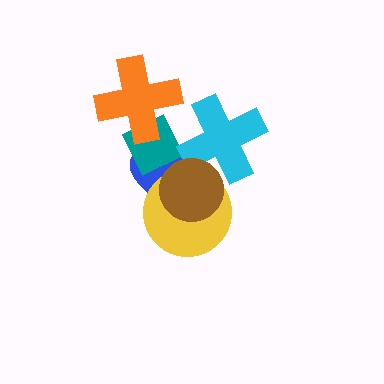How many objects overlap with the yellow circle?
2 objects overlap with the yellow circle.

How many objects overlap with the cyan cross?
2 objects overlap with the cyan cross.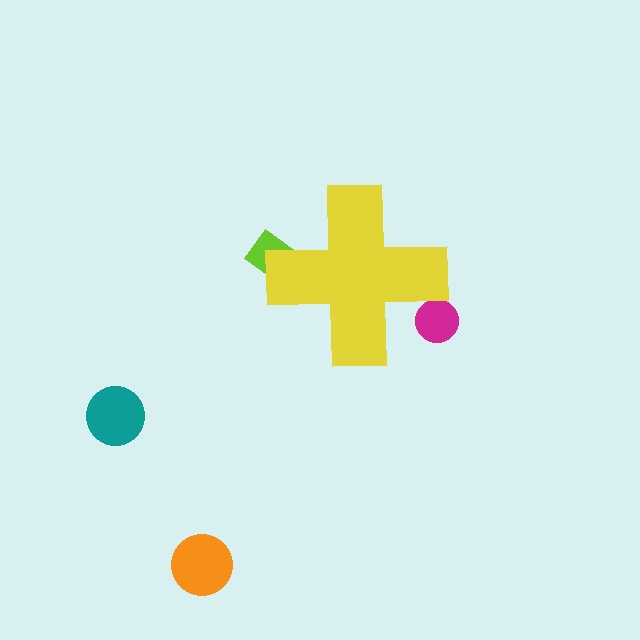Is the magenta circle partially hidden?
Yes, the magenta circle is partially hidden behind the yellow cross.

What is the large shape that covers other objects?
A yellow cross.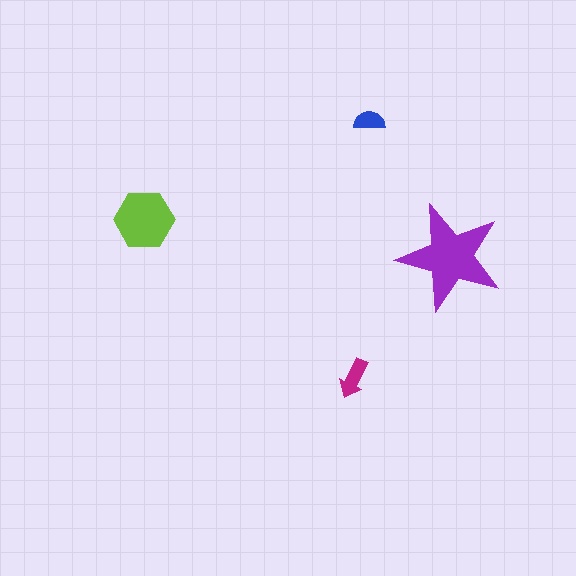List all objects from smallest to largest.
The blue semicircle, the magenta arrow, the lime hexagon, the purple star.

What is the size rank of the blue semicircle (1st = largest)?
4th.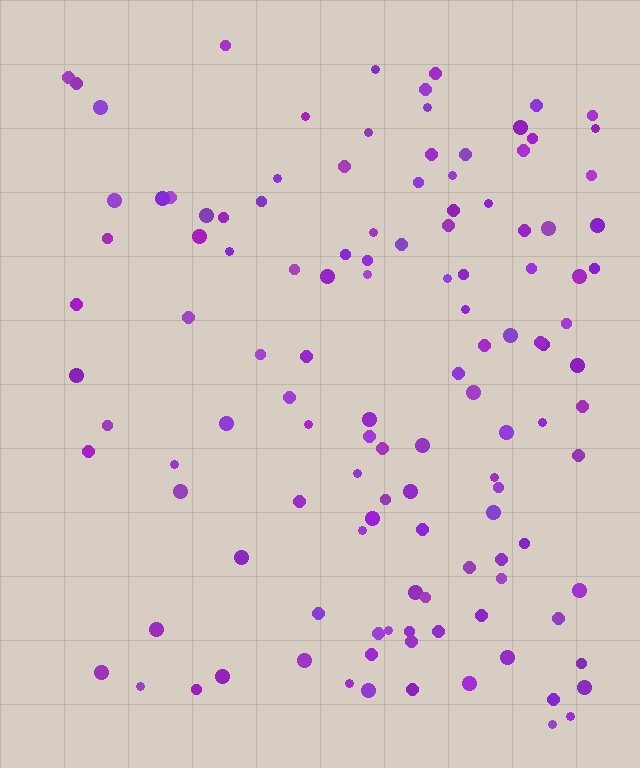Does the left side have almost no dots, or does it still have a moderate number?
Still a moderate number, just noticeably fewer than the right.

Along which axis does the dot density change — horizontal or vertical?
Horizontal.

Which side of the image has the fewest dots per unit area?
The left.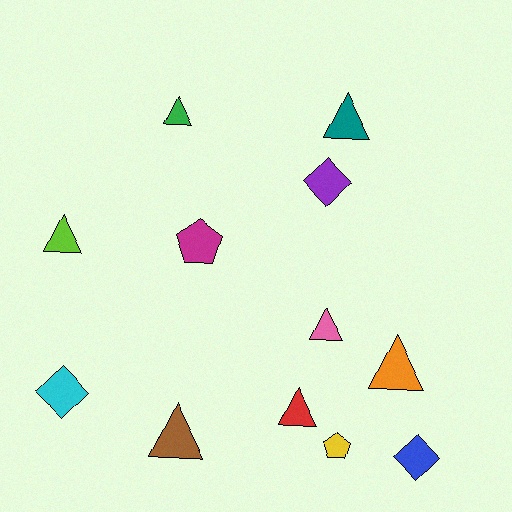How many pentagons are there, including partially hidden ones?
There are 2 pentagons.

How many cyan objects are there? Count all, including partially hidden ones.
There is 1 cyan object.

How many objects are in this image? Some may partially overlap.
There are 12 objects.